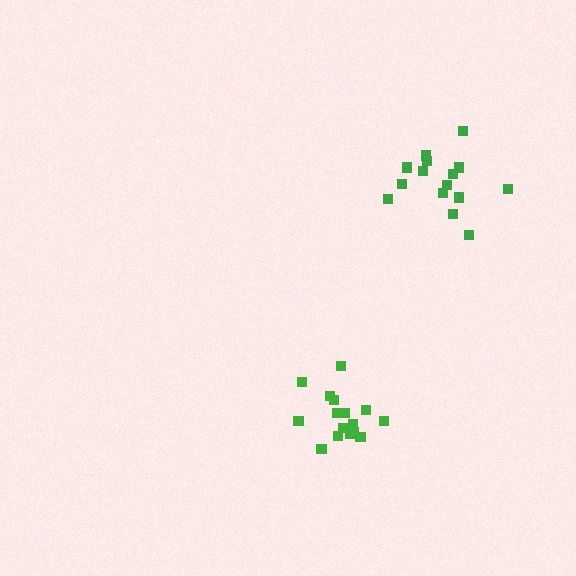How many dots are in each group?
Group 1: 16 dots, Group 2: 15 dots (31 total).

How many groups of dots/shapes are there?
There are 2 groups.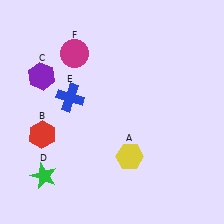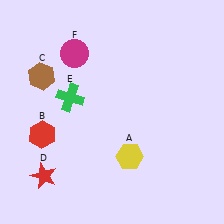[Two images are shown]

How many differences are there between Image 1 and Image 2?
There are 3 differences between the two images.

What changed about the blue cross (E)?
In Image 1, E is blue. In Image 2, it changed to green.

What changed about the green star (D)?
In Image 1, D is green. In Image 2, it changed to red.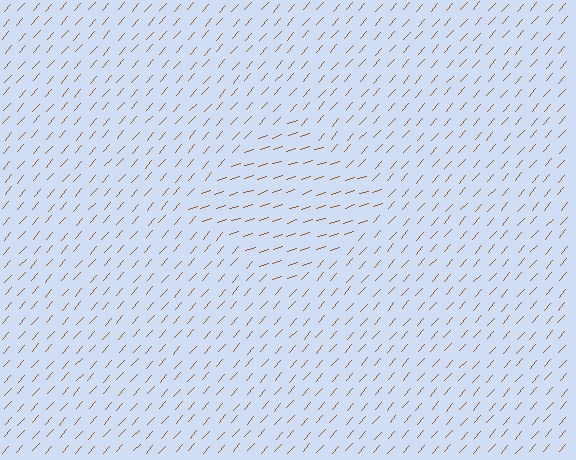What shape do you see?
I see a diamond.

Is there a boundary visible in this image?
Yes, there is a texture boundary formed by a change in line orientation.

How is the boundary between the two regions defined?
The boundary is defined purely by a change in line orientation (approximately 30 degrees difference). All lines are the same color and thickness.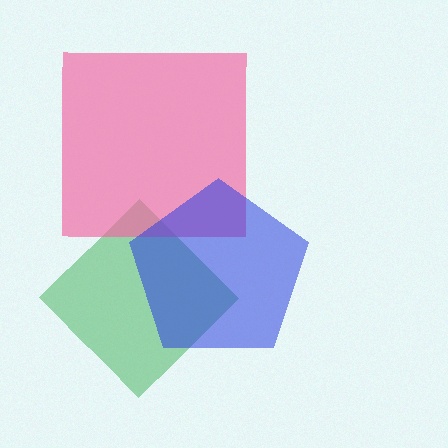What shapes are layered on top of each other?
The layered shapes are: a green diamond, a pink square, a blue pentagon.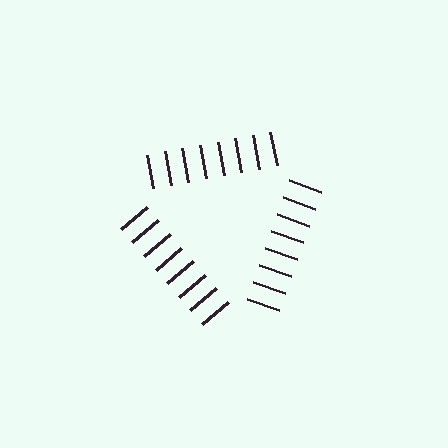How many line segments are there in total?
24 — 8 along each of the 3 edges.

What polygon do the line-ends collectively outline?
An illusory triangle — the line segments terminate on its edges but no continuous stroke is drawn.